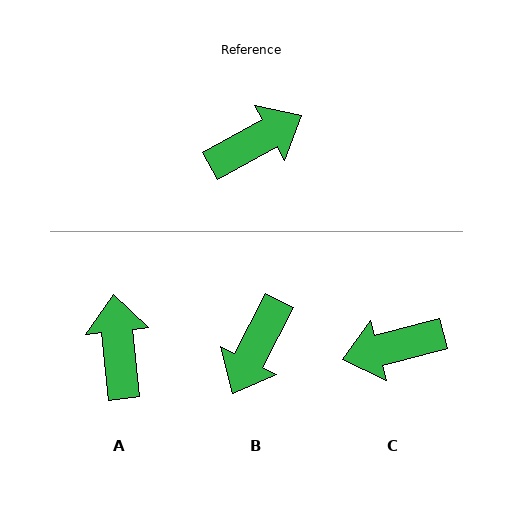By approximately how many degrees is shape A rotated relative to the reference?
Approximately 67 degrees counter-clockwise.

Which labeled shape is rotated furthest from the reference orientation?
C, about 166 degrees away.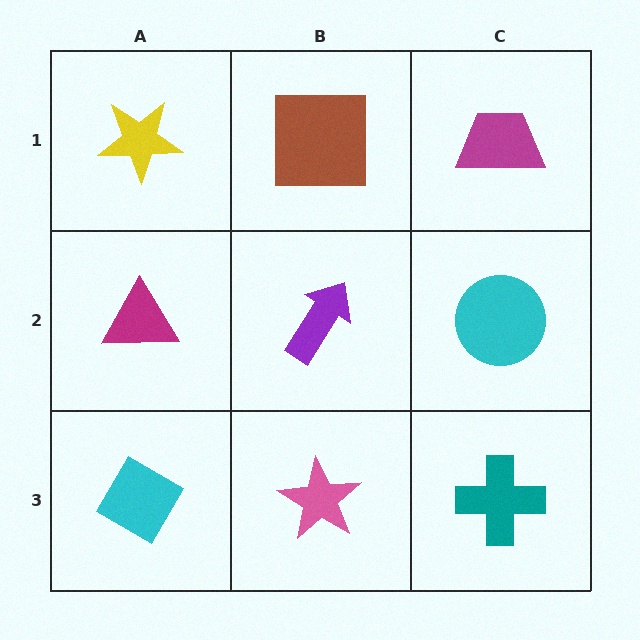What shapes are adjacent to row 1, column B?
A purple arrow (row 2, column B), a yellow star (row 1, column A), a magenta trapezoid (row 1, column C).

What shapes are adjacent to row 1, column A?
A magenta triangle (row 2, column A), a brown square (row 1, column B).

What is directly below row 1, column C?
A cyan circle.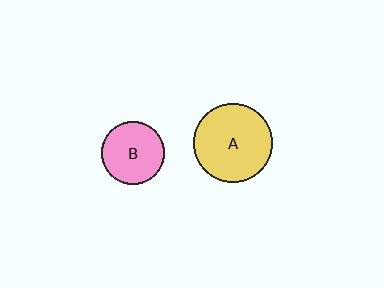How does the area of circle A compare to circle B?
Approximately 1.6 times.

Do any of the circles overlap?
No, none of the circles overlap.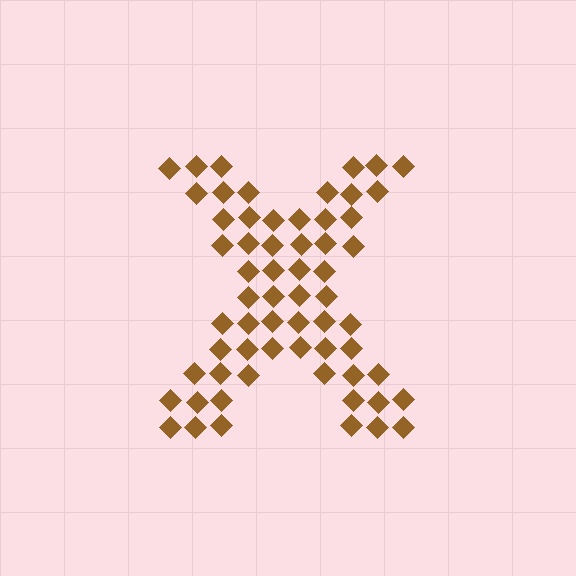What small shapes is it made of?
It is made of small diamonds.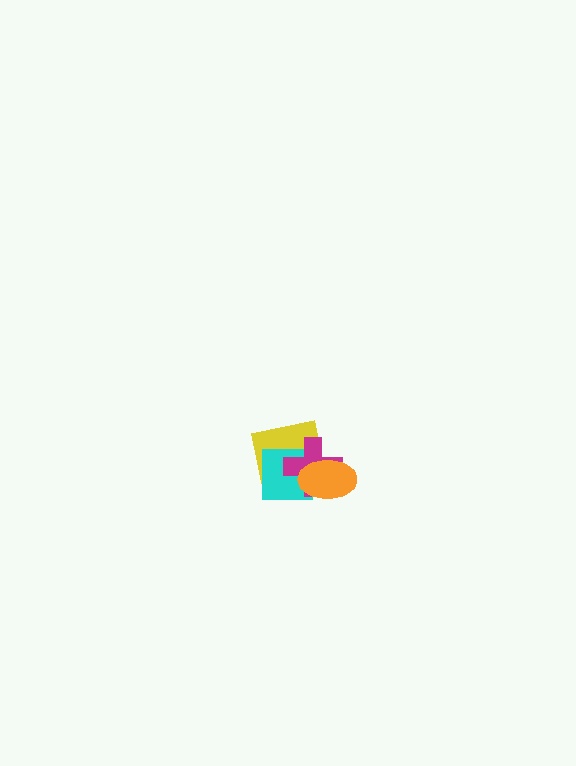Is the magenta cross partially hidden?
Yes, it is partially covered by another shape.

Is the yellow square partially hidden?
Yes, it is partially covered by another shape.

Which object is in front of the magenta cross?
The orange ellipse is in front of the magenta cross.